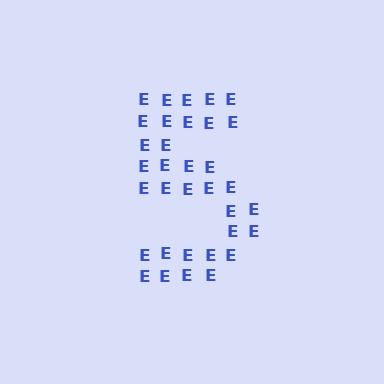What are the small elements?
The small elements are letter E's.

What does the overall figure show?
The overall figure shows the digit 5.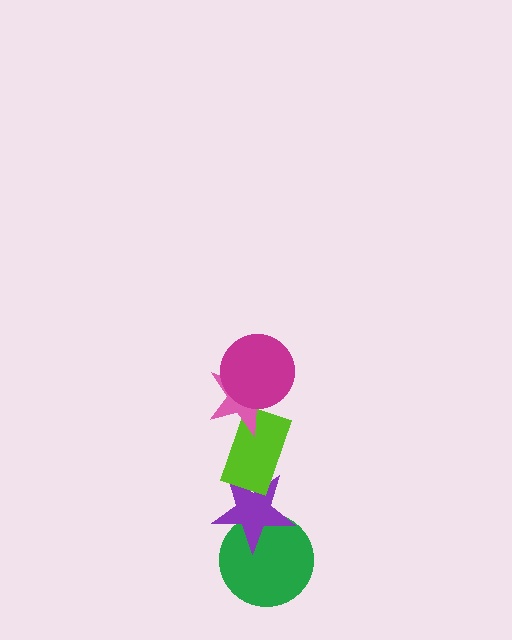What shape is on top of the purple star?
The lime rectangle is on top of the purple star.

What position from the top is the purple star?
The purple star is 4th from the top.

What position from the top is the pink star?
The pink star is 2nd from the top.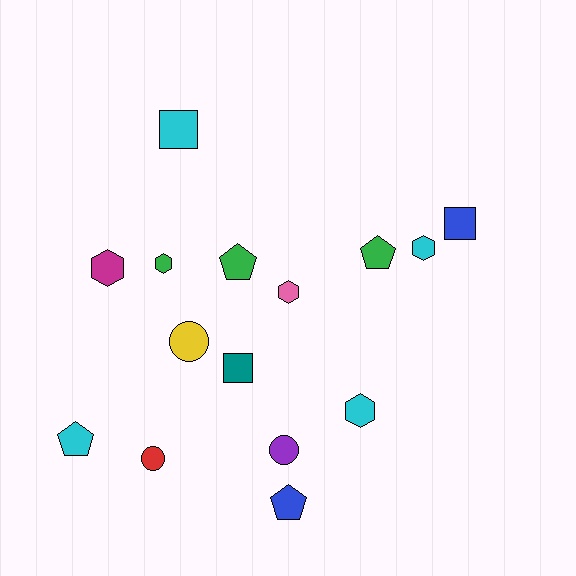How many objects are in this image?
There are 15 objects.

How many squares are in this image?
There are 3 squares.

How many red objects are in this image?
There is 1 red object.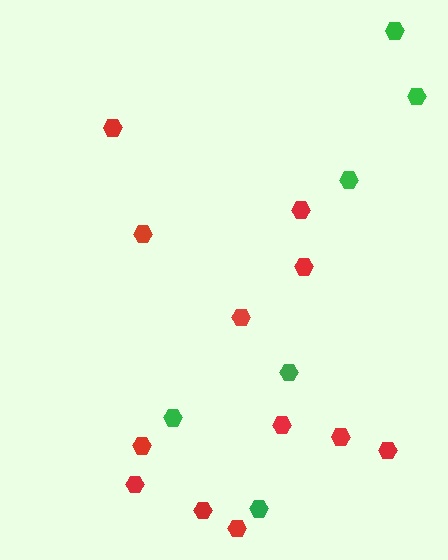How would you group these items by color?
There are 2 groups: one group of green hexagons (6) and one group of red hexagons (12).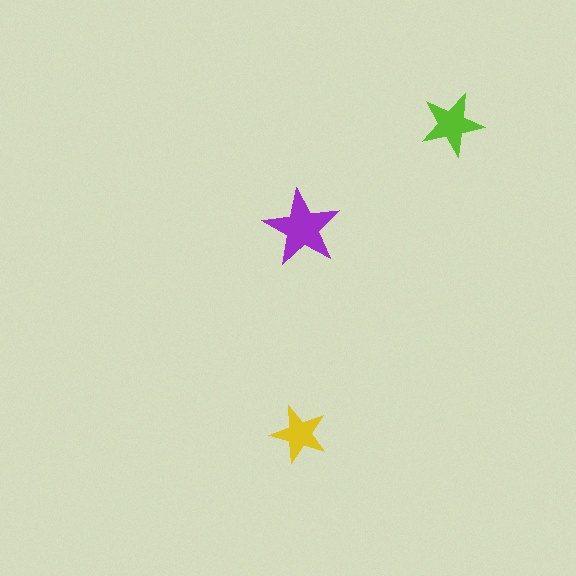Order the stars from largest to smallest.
the purple one, the lime one, the yellow one.